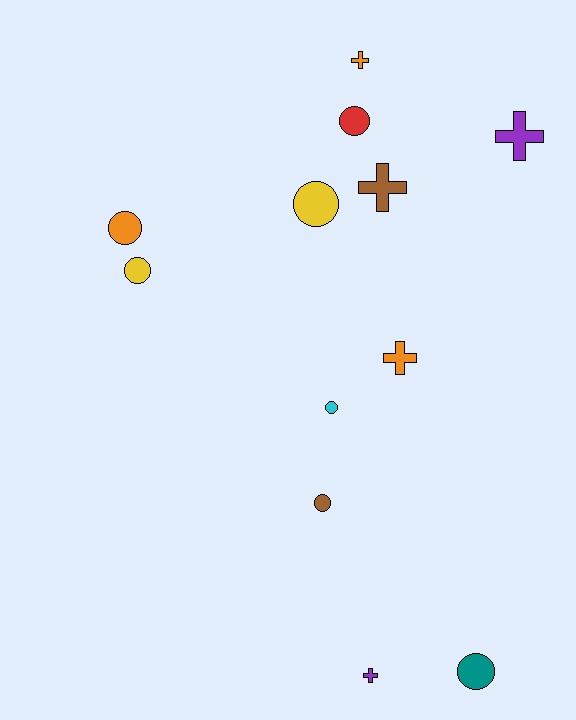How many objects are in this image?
There are 12 objects.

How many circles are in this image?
There are 7 circles.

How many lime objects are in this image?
There are no lime objects.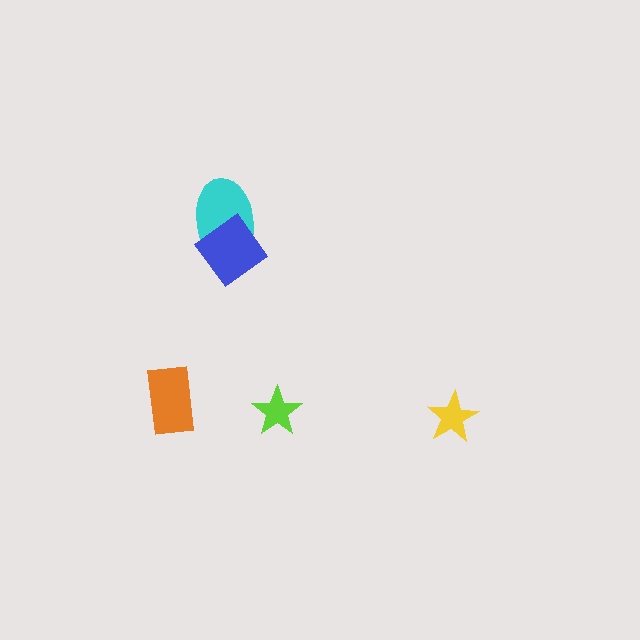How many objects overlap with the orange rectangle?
0 objects overlap with the orange rectangle.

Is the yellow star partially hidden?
No, no other shape covers it.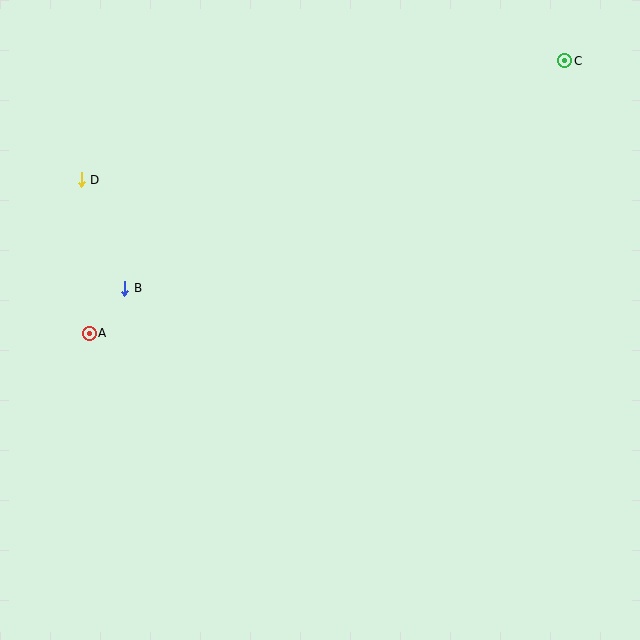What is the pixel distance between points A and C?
The distance between A and C is 548 pixels.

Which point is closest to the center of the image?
Point B at (125, 288) is closest to the center.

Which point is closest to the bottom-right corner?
Point C is closest to the bottom-right corner.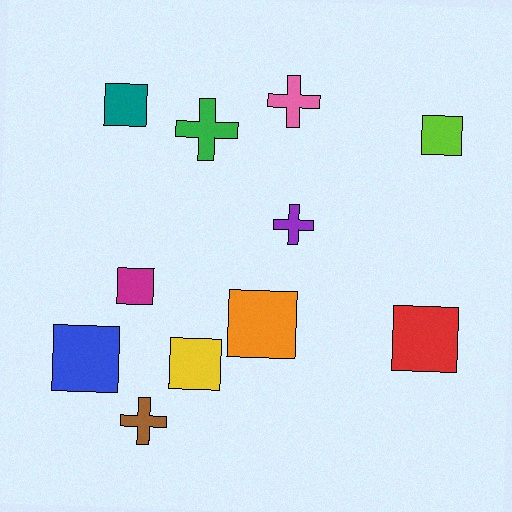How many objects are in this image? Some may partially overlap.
There are 11 objects.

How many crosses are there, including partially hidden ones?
There are 4 crosses.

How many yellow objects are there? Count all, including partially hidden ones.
There is 1 yellow object.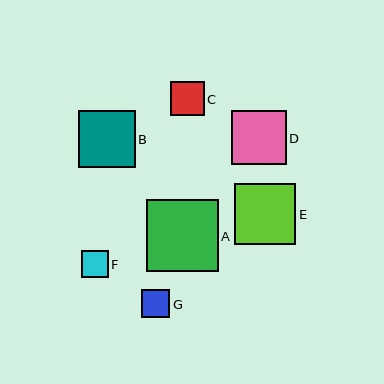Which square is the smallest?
Square F is the smallest with a size of approximately 27 pixels.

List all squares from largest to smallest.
From largest to smallest: A, E, B, D, C, G, F.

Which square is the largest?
Square A is the largest with a size of approximately 72 pixels.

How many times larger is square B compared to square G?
Square B is approximately 2.0 times the size of square G.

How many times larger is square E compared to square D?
Square E is approximately 1.1 times the size of square D.